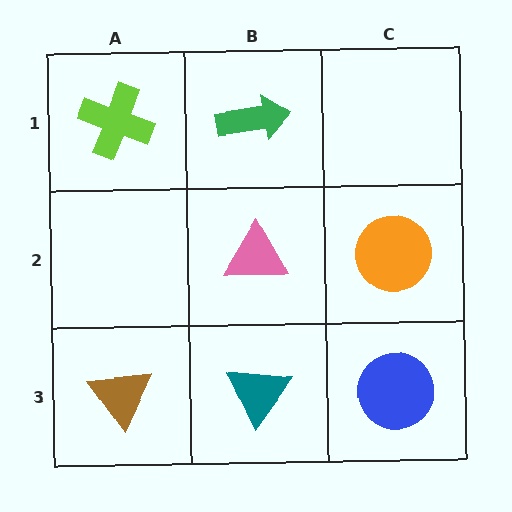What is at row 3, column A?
A brown triangle.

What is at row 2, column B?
A pink triangle.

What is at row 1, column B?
A green arrow.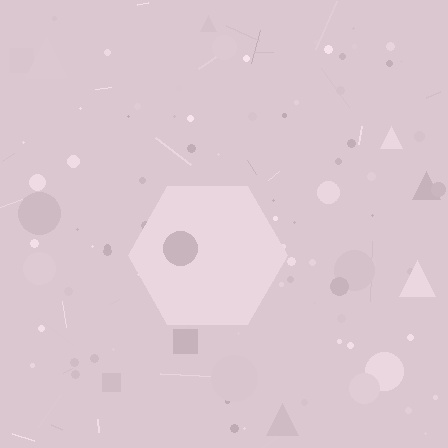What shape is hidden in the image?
A hexagon is hidden in the image.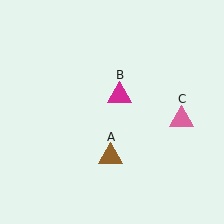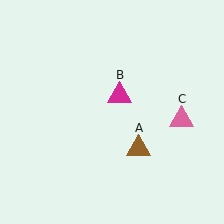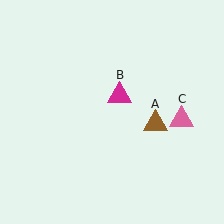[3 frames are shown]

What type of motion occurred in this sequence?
The brown triangle (object A) rotated counterclockwise around the center of the scene.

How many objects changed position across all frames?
1 object changed position: brown triangle (object A).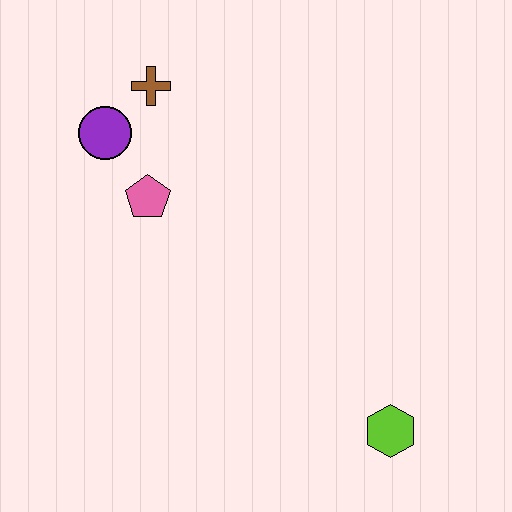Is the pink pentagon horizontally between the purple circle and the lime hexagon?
Yes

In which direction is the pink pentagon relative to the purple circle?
The pink pentagon is below the purple circle.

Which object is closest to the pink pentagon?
The purple circle is closest to the pink pentagon.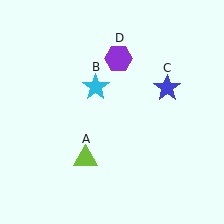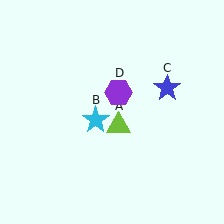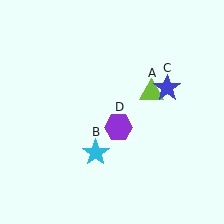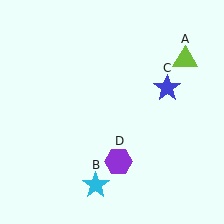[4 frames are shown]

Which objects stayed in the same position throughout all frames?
Blue star (object C) remained stationary.